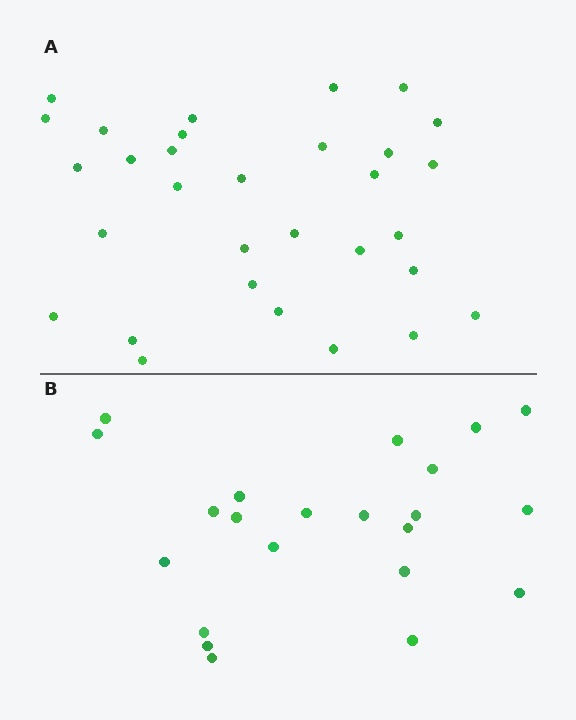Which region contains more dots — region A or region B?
Region A (the top region) has more dots.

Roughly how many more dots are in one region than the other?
Region A has roughly 8 or so more dots than region B.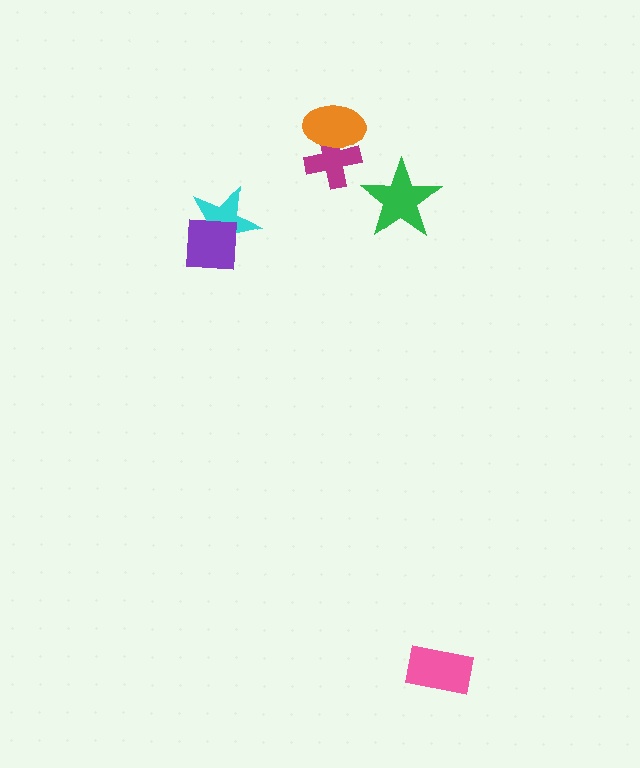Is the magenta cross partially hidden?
Yes, it is partially covered by another shape.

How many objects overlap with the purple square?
1 object overlaps with the purple square.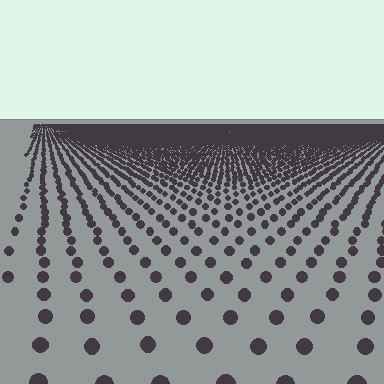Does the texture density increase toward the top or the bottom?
Density increases toward the top.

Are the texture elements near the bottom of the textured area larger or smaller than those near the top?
Larger. Near the bottom, elements are closer to the viewer and appear at a bigger on-screen size.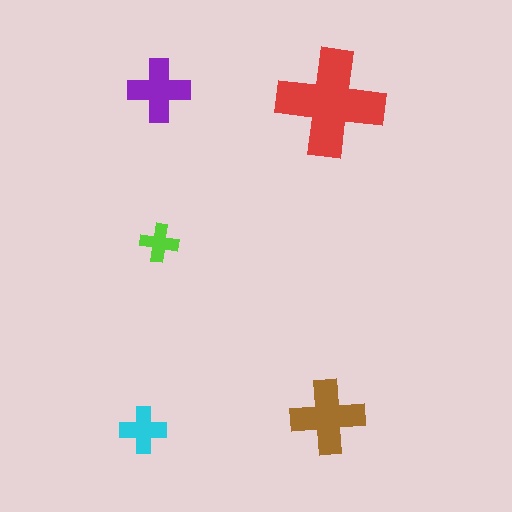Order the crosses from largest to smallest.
the red one, the brown one, the purple one, the cyan one, the lime one.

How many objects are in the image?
There are 5 objects in the image.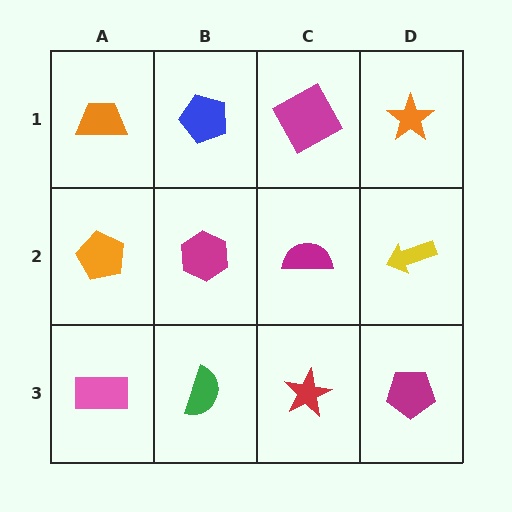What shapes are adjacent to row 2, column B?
A blue pentagon (row 1, column B), a green semicircle (row 3, column B), an orange pentagon (row 2, column A), a magenta semicircle (row 2, column C).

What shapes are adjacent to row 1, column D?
A yellow arrow (row 2, column D), a magenta square (row 1, column C).